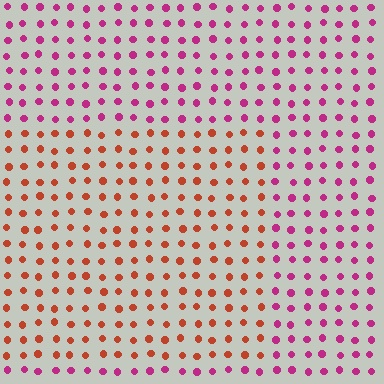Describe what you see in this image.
The image is filled with small magenta elements in a uniform arrangement. A rectangle-shaped region is visible where the elements are tinted to a slightly different hue, forming a subtle color boundary.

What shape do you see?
I see a rectangle.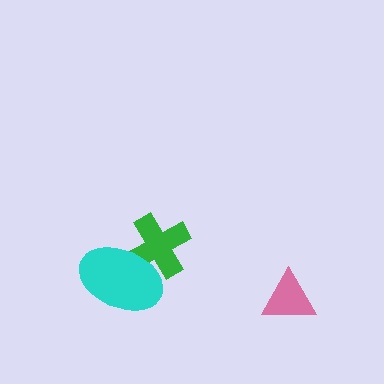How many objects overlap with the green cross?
1 object overlaps with the green cross.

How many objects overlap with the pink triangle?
0 objects overlap with the pink triangle.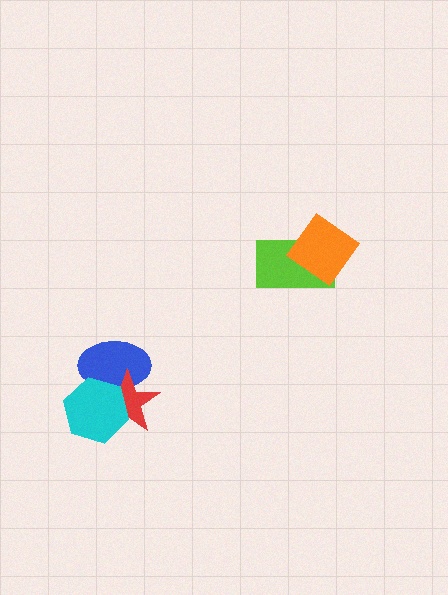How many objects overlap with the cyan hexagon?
2 objects overlap with the cyan hexagon.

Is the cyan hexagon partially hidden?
No, no other shape covers it.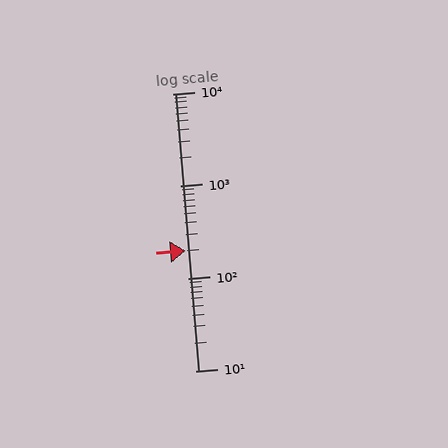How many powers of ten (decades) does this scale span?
The scale spans 3 decades, from 10 to 10000.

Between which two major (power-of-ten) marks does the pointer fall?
The pointer is between 100 and 1000.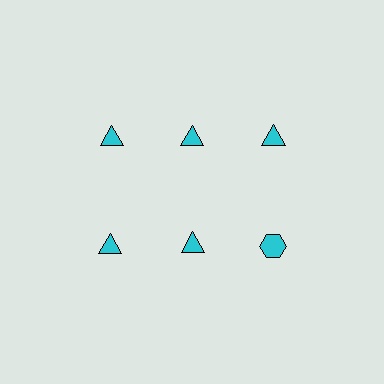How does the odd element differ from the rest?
It has a different shape: hexagon instead of triangle.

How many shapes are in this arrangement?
There are 6 shapes arranged in a grid pattern.